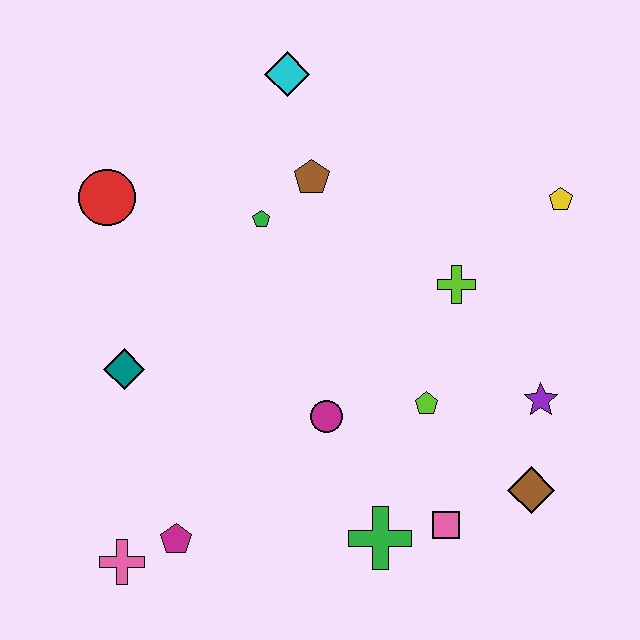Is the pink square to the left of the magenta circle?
No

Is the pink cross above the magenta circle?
No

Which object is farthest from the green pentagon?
The brown diamond is farthest from the green pentagon.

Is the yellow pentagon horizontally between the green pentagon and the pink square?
No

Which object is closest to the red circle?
The green pentagon is closest to the red circle.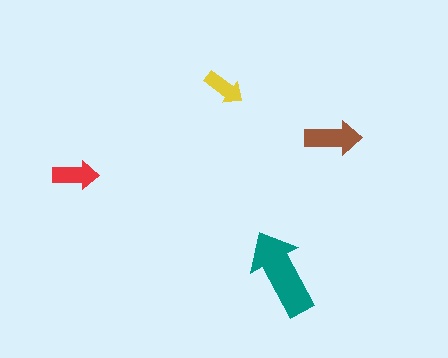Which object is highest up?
The yellow arrow is topmost.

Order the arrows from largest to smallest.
the teal one, the brown one, the red one, the yellow one.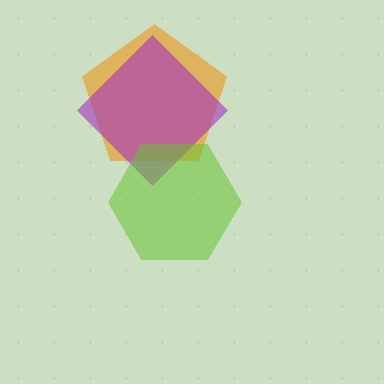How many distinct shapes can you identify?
There are 3 distinct shapes: an orange pentagon, a purple diamond, a lime hexagon.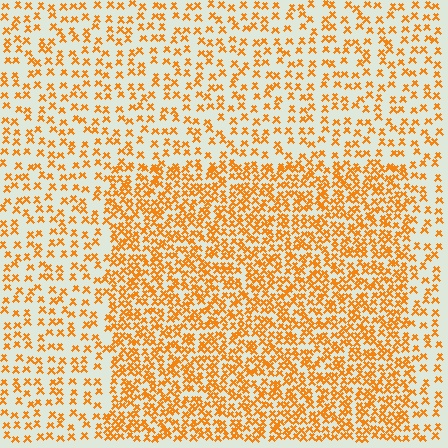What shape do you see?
I see a rectangle.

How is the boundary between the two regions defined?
The boundary is defined by a change in element density (approximately 2.1x ratio). All elements are the same color, size, and shape.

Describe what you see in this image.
The image contains small orange elements arranged at two different densities. A rectangle-shaped region is visible where the elements are more densely packed than the surrounding area.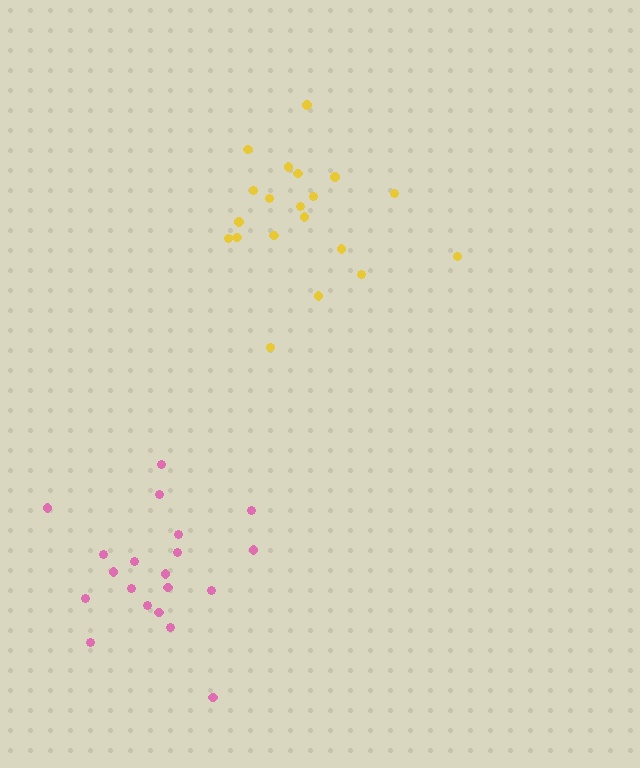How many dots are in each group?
Group 1: 20 dots, Group 2: 20 dots (40 total).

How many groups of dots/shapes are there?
There are 2 groups.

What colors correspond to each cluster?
The clusters are colored: pink, yellow.